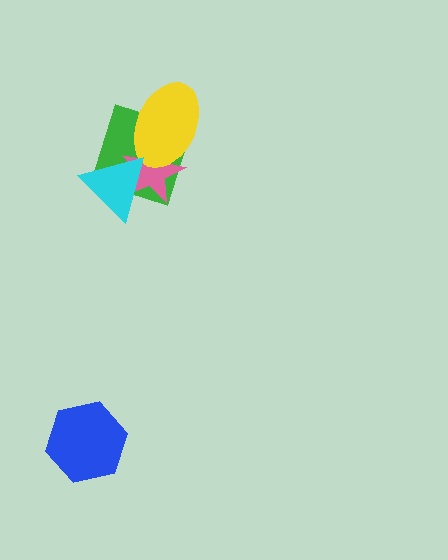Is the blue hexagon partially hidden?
No, no other shape covers it.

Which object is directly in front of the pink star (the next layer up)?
The yellow ellipse is directly in front of the pink star.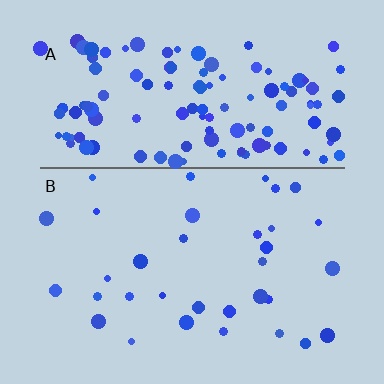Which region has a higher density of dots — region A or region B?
A (the top).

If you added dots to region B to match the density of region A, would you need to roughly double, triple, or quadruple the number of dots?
Approximately quadruple.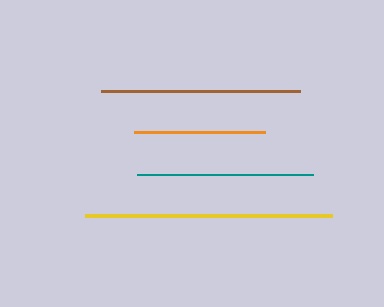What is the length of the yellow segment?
The yellow segment is approximately 247 pixels long.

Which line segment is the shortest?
The orange line is the shortest at approximately 131 pixels.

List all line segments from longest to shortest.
From longest to shortest: yellow, brown, teal, orange.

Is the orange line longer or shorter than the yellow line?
The yellow line is longer than the orange line.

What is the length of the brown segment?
The brown segment is approximately 199 pixels long.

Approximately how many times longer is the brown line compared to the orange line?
The brown line is approximately 1.5 times the length of the orange line.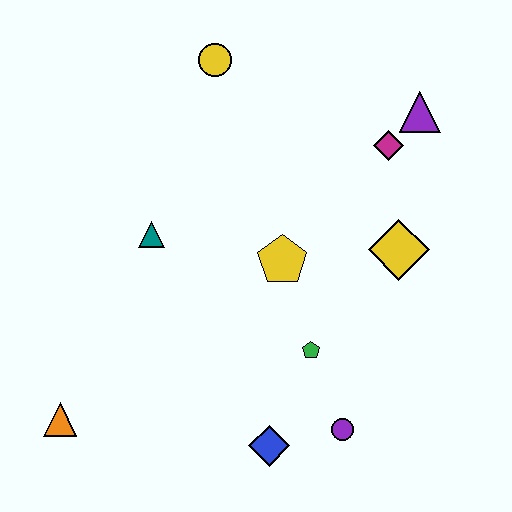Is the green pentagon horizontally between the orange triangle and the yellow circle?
No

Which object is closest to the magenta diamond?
The purple triangle is closest to the magenta diamond.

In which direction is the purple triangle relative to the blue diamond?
The purple triangle is above the blue diamond.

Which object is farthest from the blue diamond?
The yellow circle is farthest from the blue diamond.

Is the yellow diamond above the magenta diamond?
No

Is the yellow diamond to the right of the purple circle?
Yes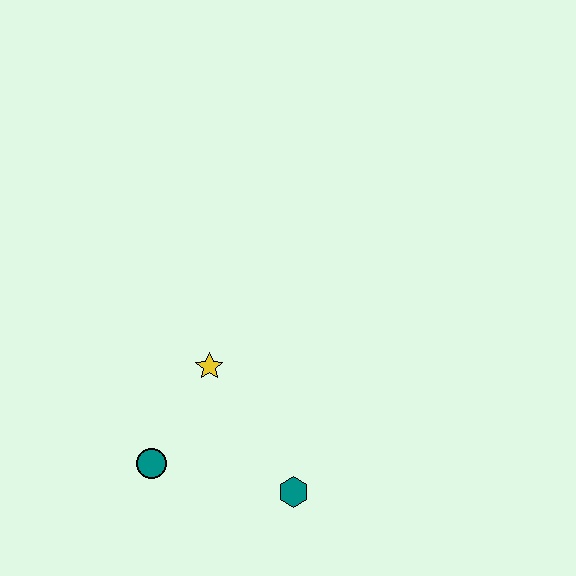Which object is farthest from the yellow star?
The teal hexagon is farthest from the yellow star.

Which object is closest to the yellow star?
The teal circle is closest to the yellow star.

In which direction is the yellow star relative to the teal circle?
The yellow star is above the teal circle.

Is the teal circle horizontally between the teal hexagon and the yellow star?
No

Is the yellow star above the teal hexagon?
Yes